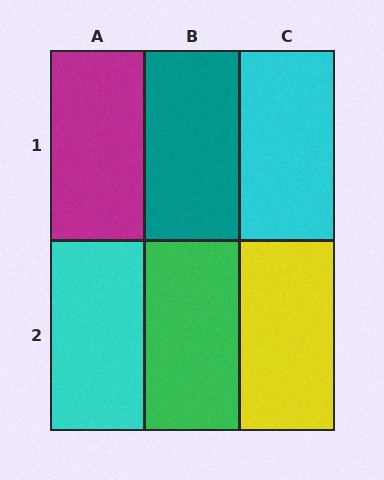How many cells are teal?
1 cell is teal.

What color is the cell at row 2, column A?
Cyan.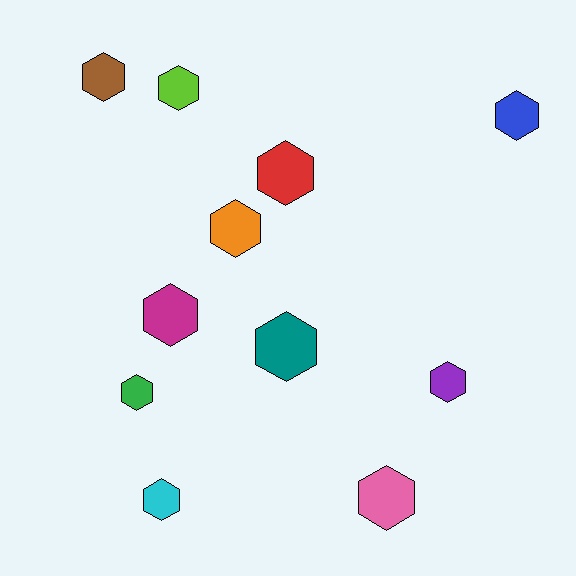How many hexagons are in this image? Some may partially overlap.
There are 11 hexagons.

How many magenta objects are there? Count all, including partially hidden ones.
There is 1 magenta object.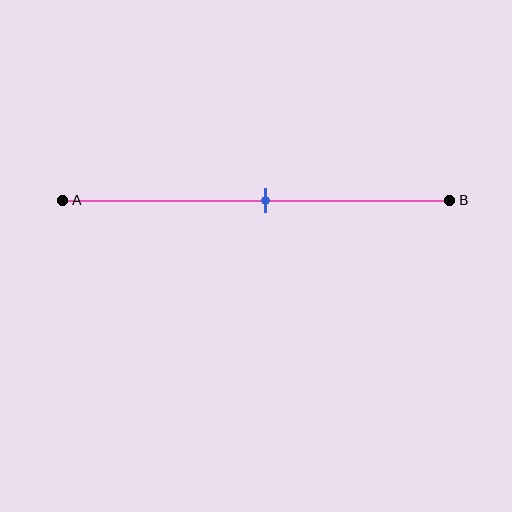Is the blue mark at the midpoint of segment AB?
Yes, the mark is approximately at the midpoint.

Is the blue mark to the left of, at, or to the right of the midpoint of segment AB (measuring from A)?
The blue mark is approximately at the midpoint of segment AB.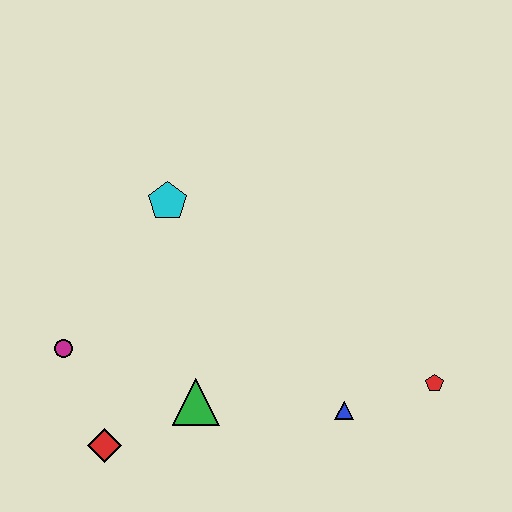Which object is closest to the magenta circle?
The red diamond is closest to the magenta circle.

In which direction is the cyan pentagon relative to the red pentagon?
The cyan pentagon is to the left of the red pentagon.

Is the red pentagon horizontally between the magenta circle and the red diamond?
No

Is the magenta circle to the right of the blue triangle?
No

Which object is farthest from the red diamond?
The red pentagon is farthest from the red diamond.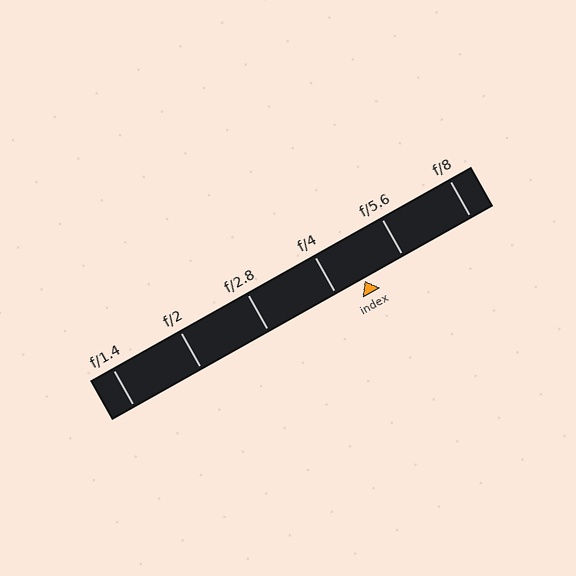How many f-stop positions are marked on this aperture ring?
There are 6 f-stop positions marked.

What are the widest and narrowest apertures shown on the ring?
The widest aperture shown is f/1.4 and the narrowest is f/8.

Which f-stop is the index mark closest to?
The index mark is closest to f/4.